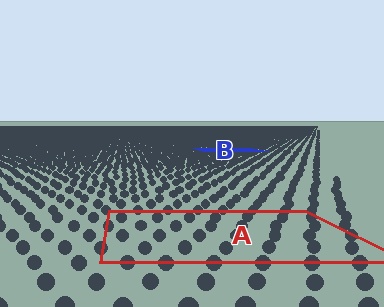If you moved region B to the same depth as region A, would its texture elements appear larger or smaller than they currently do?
They would appear larger. At a closer depth, the same texture elements are projected at a bigger on-screen size.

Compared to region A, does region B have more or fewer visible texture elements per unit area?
Region B has more texture elements per unit area — they are packed more densely because it is farther away.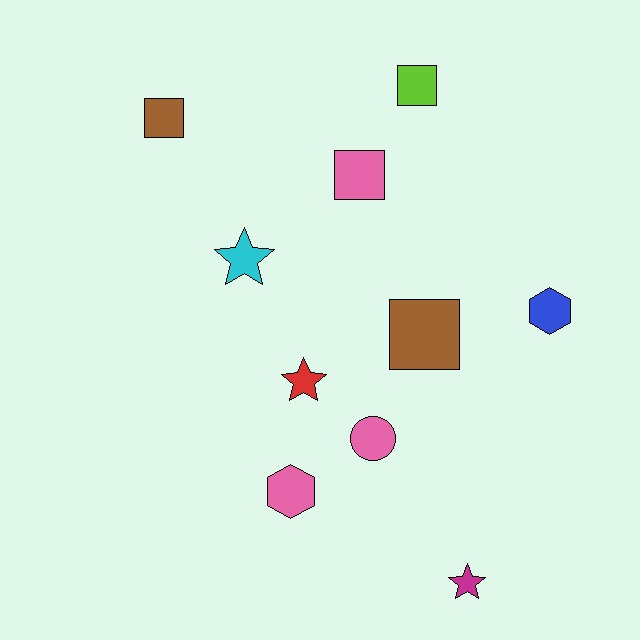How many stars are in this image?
There are 3 stars.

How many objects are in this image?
There are 10 objects.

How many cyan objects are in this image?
There is 1 cyan object.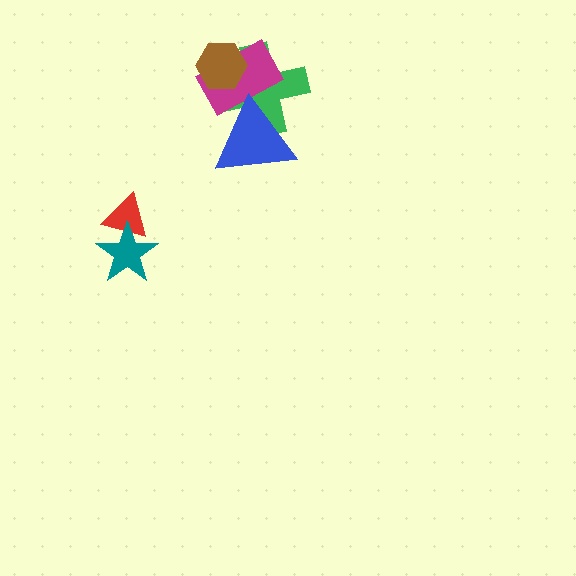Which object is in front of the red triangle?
The teal star is in front of the red triangle.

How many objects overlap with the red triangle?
1 object overlaps with the red triangle.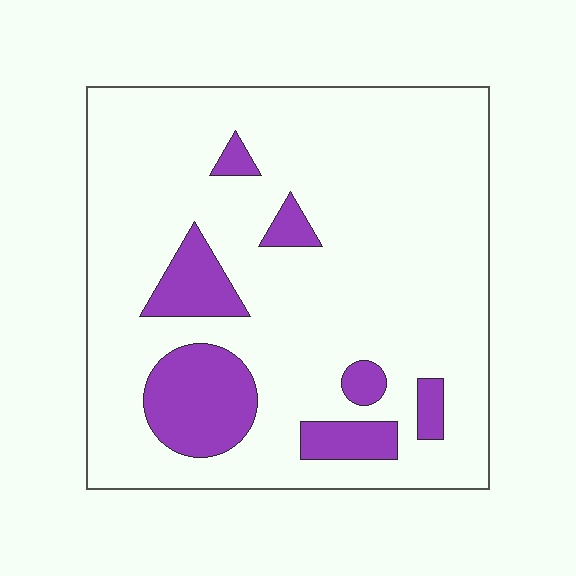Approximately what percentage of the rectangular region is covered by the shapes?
Approximately 15%.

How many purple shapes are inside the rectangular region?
7.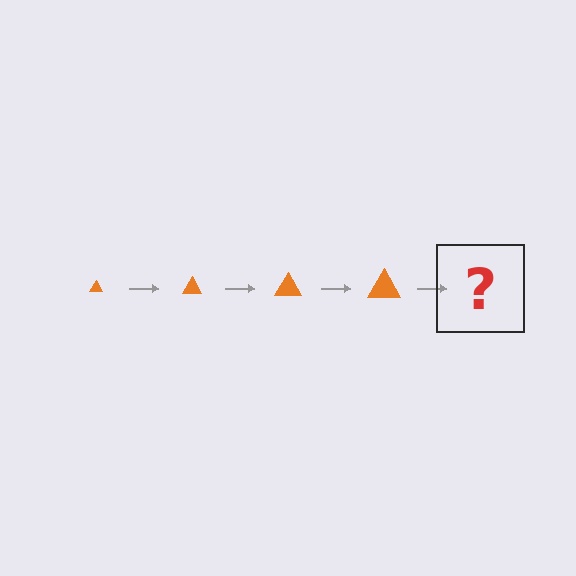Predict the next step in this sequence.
The next step is an orange triangle, larger than the previous one.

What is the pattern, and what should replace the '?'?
The pattern is that the triangle gets progressively larger each step. The '?' should be an orange triangle, larger than the previous one.